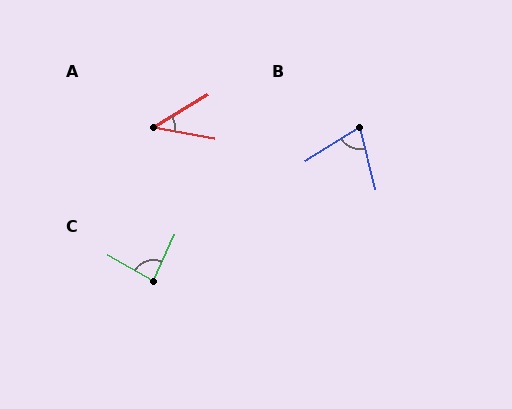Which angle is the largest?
C, at approximately 85 degrees.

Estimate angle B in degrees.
Approximately 72 degrees.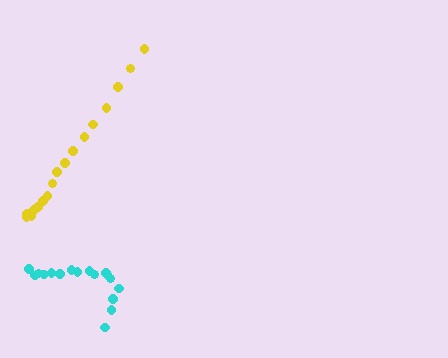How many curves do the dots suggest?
There are 2 distinct paths.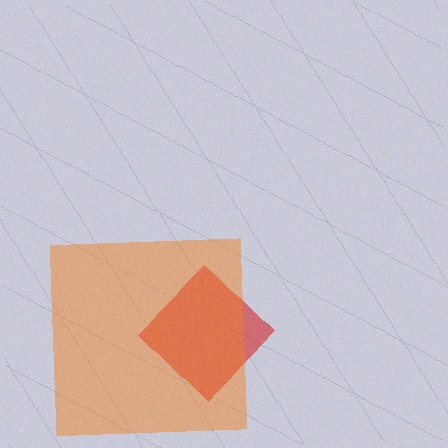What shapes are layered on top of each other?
The layered shapes are: a red diamond, an orange square.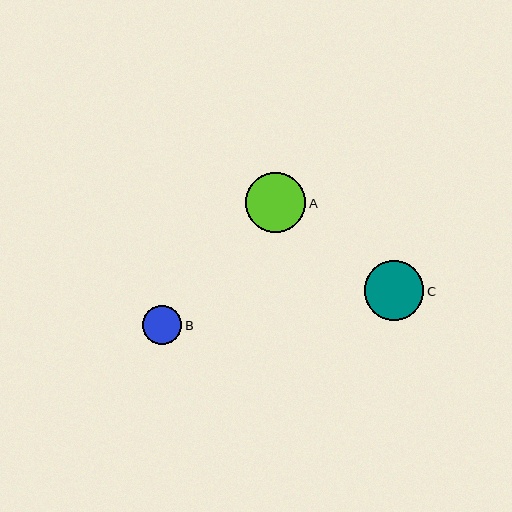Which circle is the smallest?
Circle B is the smallest with a size of approximately 39 pixels.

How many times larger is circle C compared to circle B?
Circle C is approximately 1.5 times the size of circle B.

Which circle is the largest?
Circle A is the largest with a size of approximately 60 pixels.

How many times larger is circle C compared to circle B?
Circle C is approximately 1.5 times the size of circle B.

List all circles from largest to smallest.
From largest to smallest: A, C, B.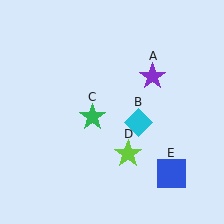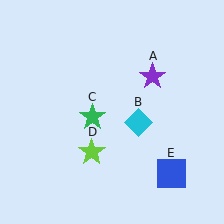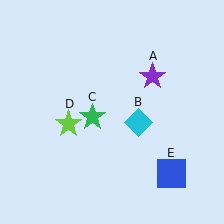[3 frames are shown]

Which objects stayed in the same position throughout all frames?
Purple star (object A) and cyan diamond (object B) and green star (object C) and blue square (object E) remained stationary.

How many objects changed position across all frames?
1 object changed position: lime star (object D).